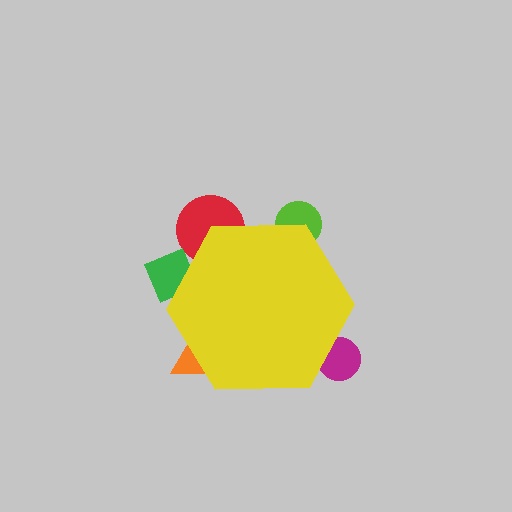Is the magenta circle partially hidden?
Yes, the magenta circle is partially hidden behind the yellow hexagon.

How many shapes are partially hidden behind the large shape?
5 shapes are partially hidden.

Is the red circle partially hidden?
Yes, the red circle is partially hidden behind the yellow hexagon.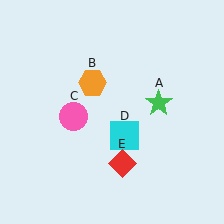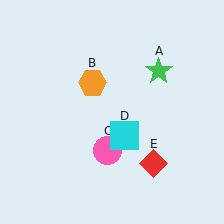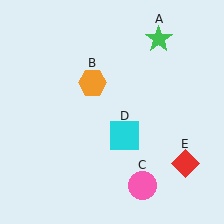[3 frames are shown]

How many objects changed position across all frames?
3 objects changed position: green star (object A), pink circle (object C), red diamond (object E).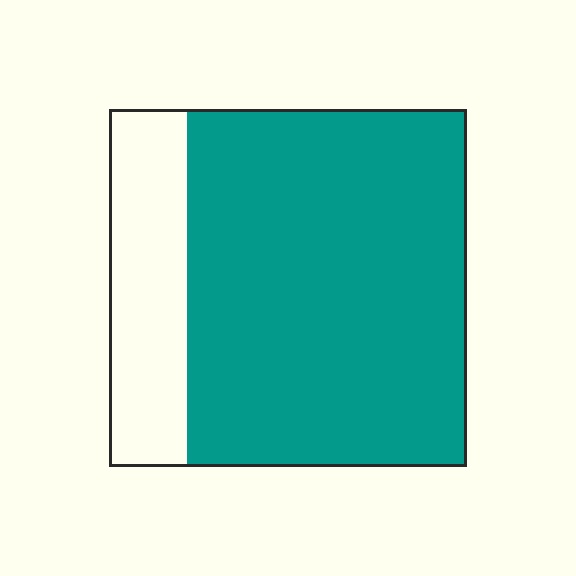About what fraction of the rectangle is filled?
About four fifths (4/5).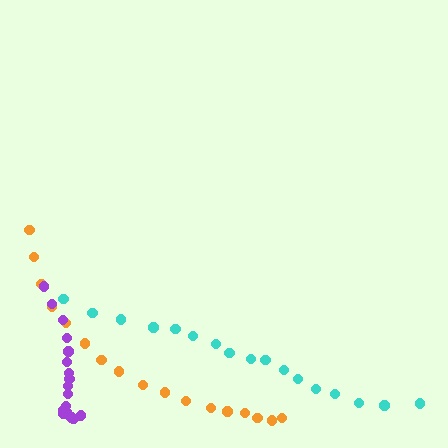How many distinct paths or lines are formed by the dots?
There are 3 distinct paths.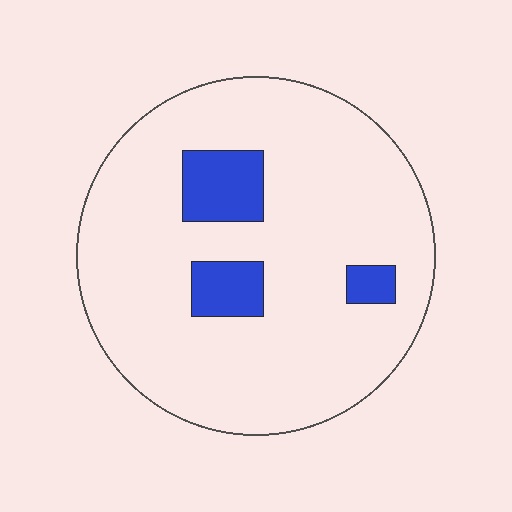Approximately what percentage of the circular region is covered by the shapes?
Approximately 10%.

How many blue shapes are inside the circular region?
3.